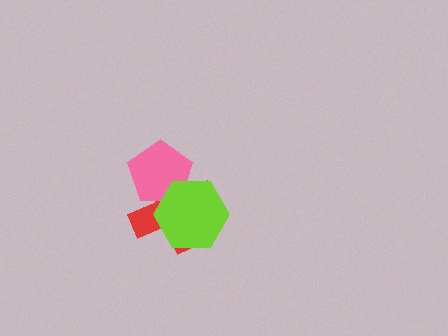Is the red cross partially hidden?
Yes, it is partially covered by another shape.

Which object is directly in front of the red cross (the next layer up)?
The pink pentagon is directly in front of the red cross.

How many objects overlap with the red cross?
2 objects overlap with the red cross.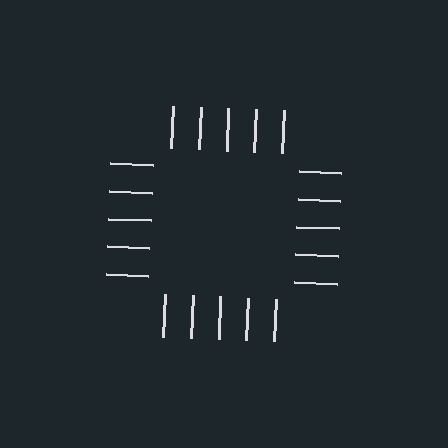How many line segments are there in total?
20 — 5 along each of the 4 edges.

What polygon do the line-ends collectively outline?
An illusory square — the line segments terminate on its edges but no continuous stroke is drawn.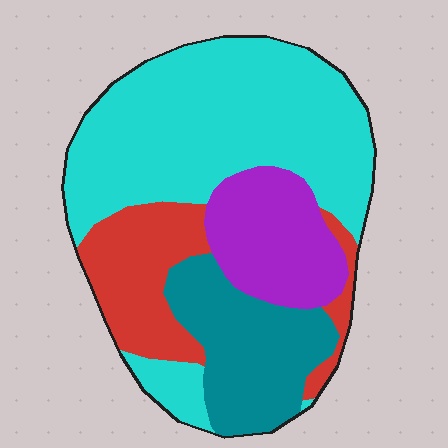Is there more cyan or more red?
Cyan.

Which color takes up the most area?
Cyan, at roughly 50%.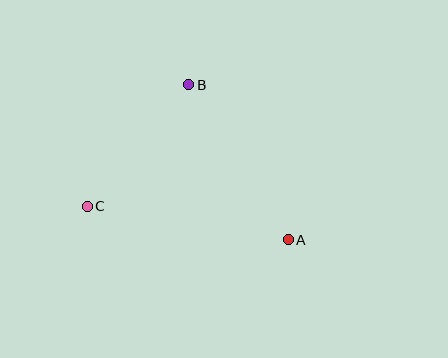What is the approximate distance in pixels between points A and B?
The distance between A and B is approximately 184 pixels.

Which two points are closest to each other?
Points B and C are closest to each other.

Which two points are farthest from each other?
Points A and C are farthest from each other.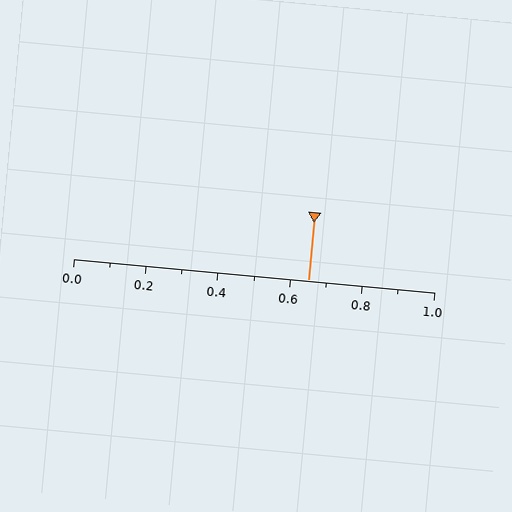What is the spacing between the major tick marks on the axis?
The major ticks are spaced 0.2 apart.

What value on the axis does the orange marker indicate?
The marker indicates approximately 0.65.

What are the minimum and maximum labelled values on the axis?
The axis runs from 0.0 to 1.0.